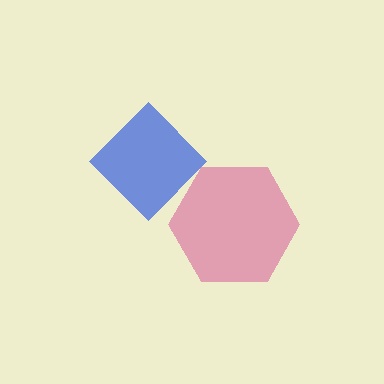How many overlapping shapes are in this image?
There are 2 overlapping shapes in the image.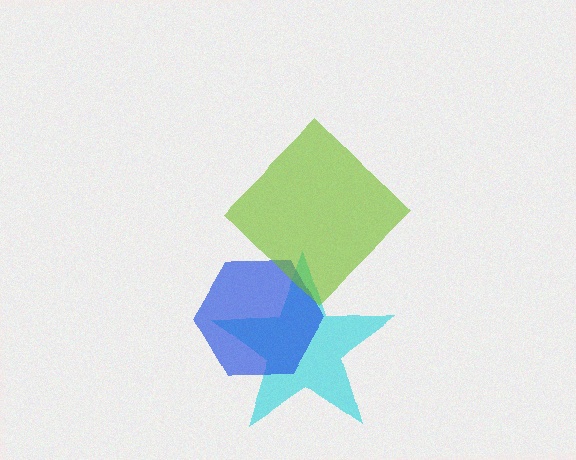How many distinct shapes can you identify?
There are 3 distinct shapes: a cyan star, a blue hexagon, a lime diamond.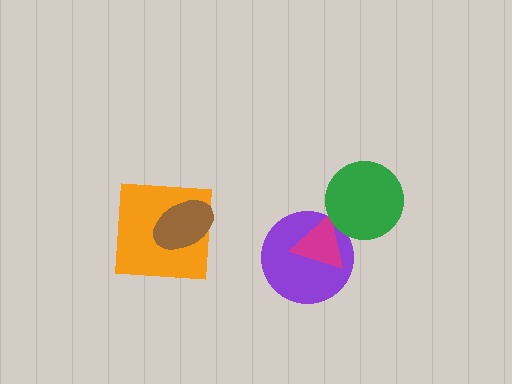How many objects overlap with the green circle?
1 object overlaps with the green circle.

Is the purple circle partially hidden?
Yes, it is partially covered by another shape.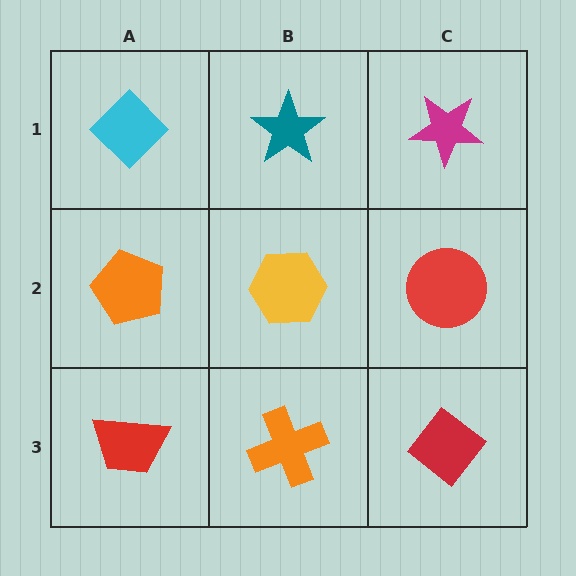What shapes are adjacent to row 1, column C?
A red circle (row 2, column C), a teal star (row 1, column B).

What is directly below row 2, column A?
A red trapezoid.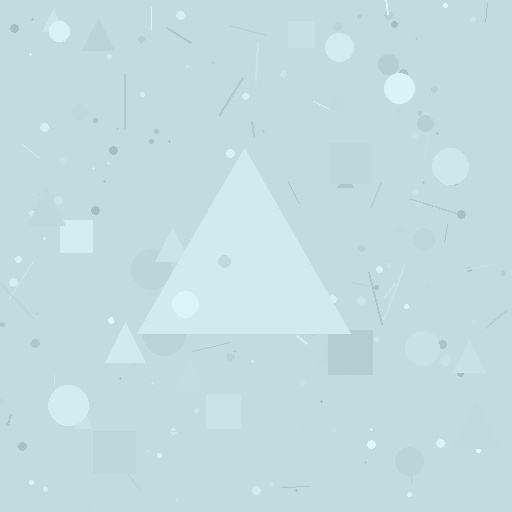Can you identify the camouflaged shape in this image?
The camouflaged shape is a triangle.